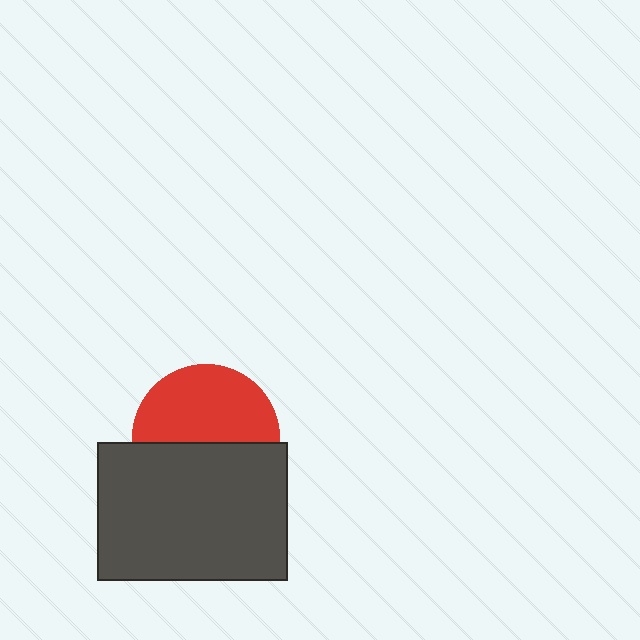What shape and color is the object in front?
The object in front is a dark gray rectangle.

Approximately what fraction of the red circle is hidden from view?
Roughly 47% of the red circle is hidden behind the dark gray rectangle.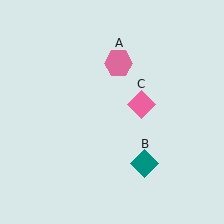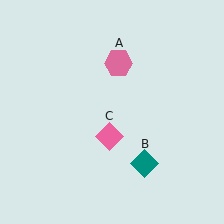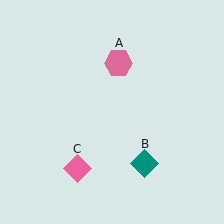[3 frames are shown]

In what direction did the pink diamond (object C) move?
The pink diamond (object C) moved down and to the left.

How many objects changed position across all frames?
1 object changed position: pink diamond (object C).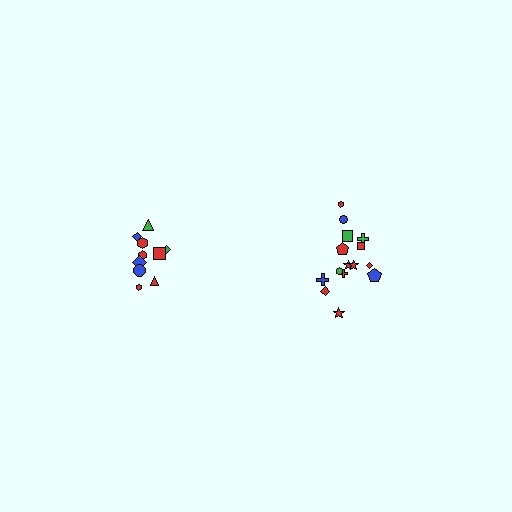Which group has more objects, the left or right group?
The right group.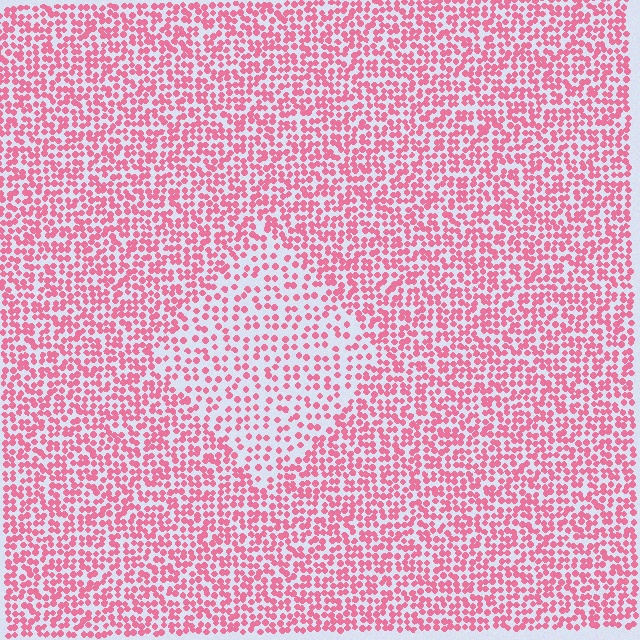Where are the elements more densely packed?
The elements are more densely packed outside the diamond boundary.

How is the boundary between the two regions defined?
The boundary is defined by a change in element density (approximately 1.9x ratio). All elements are the same color, size, and shape.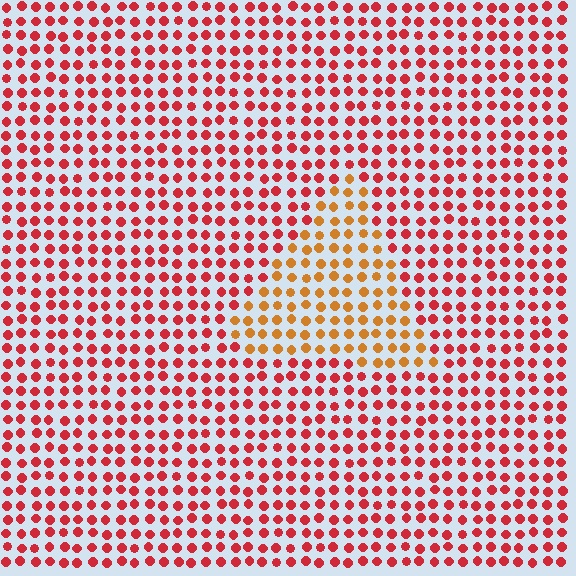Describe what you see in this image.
The image is filled with small red elements in a uniform arrangement. A triangle-shaped region is visible where the elements are tinted to a slightly different hue, forming a subtle color boundary.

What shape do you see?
I see a triangle.